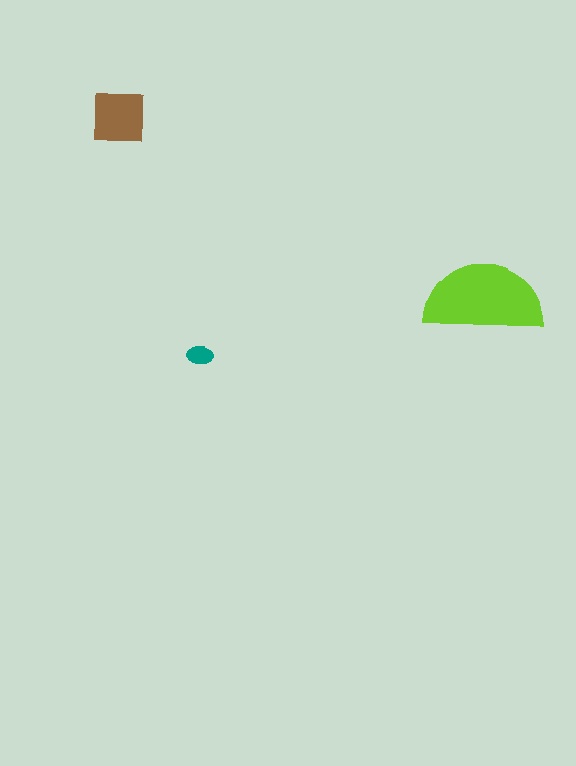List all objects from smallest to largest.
The teal ellipse, the brown square, the lime semicircle.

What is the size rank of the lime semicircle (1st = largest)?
1st.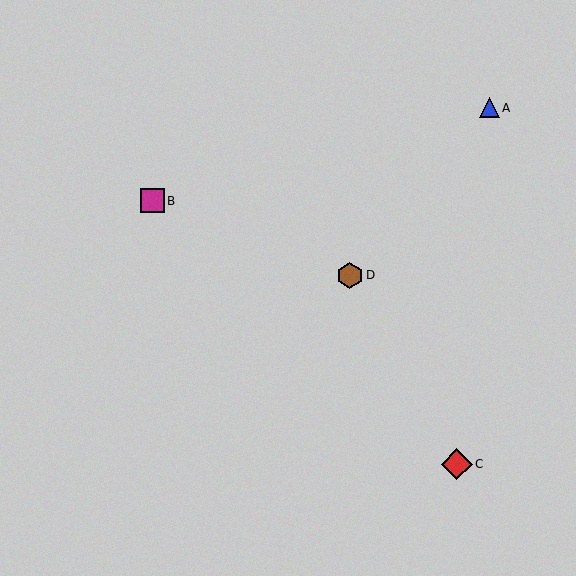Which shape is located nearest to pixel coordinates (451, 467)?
The red diamond (labeled C) at (457, 464) is nearest to that location.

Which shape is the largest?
The red diamond (labeled C) is the largest.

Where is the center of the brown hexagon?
The center of the brown hexagon is at (350, 275).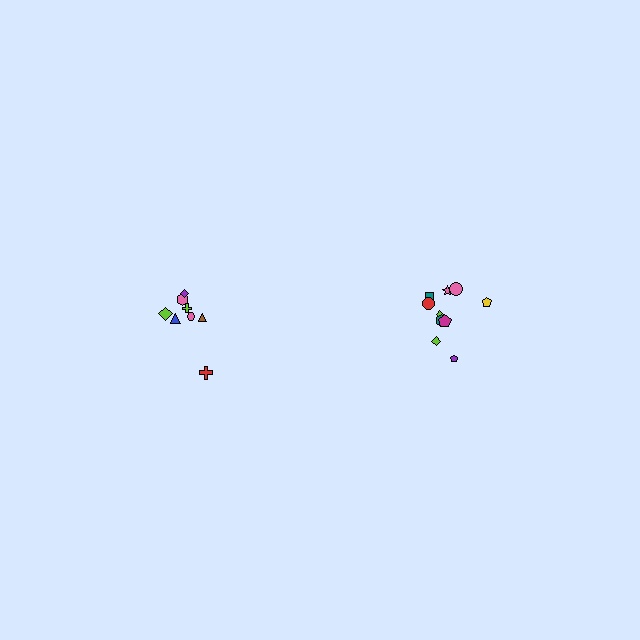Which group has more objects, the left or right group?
The right group.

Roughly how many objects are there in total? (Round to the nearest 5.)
Roughly 20 objects in total.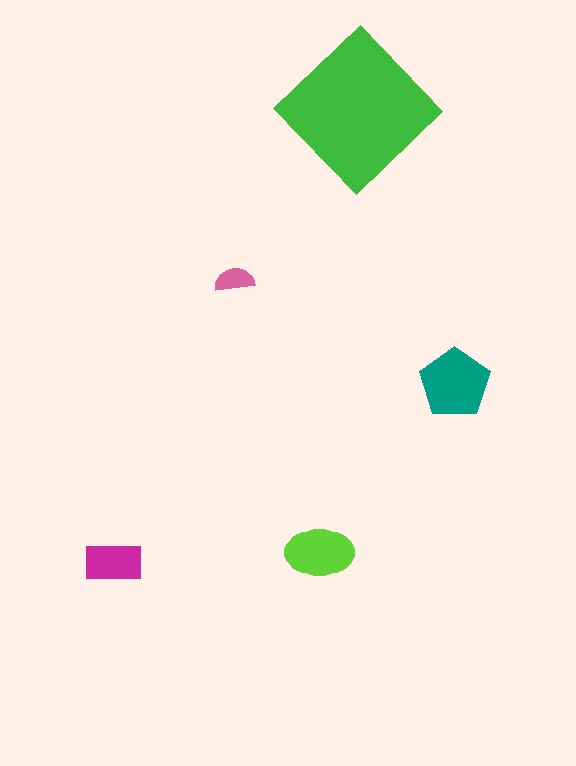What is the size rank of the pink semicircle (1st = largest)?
5th.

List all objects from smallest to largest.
The pink semicircle, the magenta rectangle, the lime ellipse, the teal pentagon, the green diamond.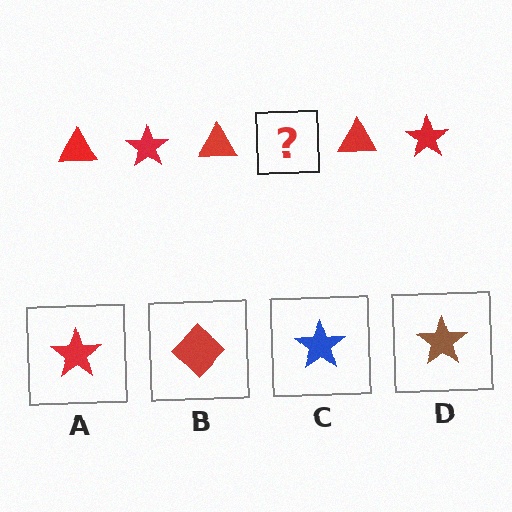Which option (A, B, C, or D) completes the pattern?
A.